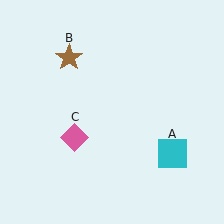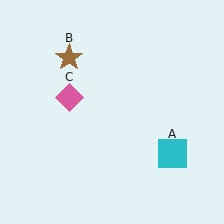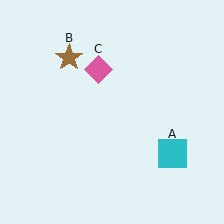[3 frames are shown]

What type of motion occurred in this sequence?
The pink diamond (object C) rotated clockwise around the center of the scene.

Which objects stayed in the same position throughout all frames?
Cyan square (object A) and brown star (object B) remained stationary.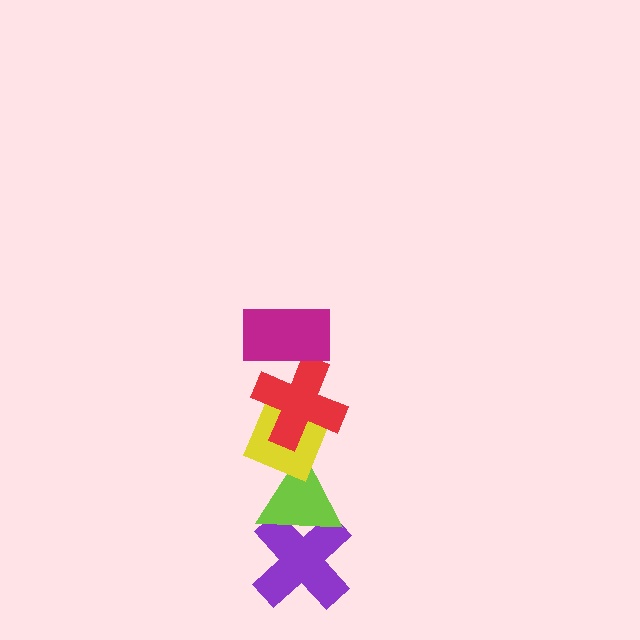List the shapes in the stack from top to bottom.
From top to bottom: the magenta rectangle, the red cross, the yellow diamond, the lime triangle, the purple cross.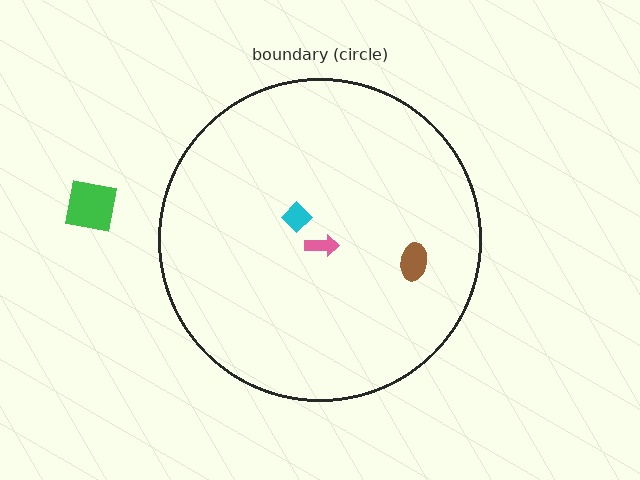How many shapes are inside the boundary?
3 inside, 1 outside.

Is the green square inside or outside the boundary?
Outside.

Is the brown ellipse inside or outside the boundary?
Inside.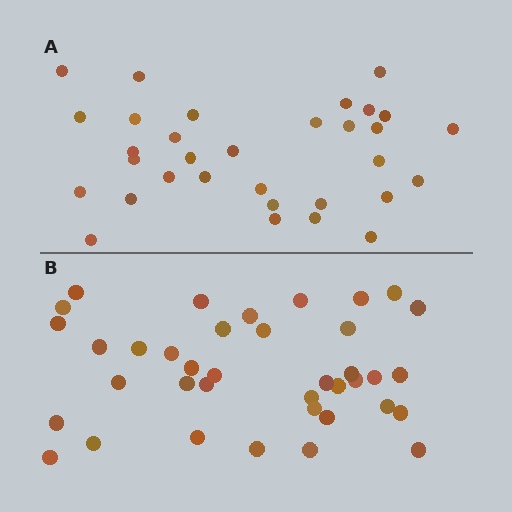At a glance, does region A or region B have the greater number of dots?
Region B (the bottom region) has more dots.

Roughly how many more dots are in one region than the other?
Region B has about 6 more dots than region A.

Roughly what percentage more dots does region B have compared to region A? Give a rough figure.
About 20% more.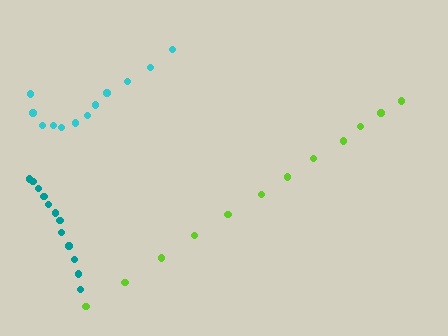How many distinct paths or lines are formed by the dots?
There are 3 distinct paths.